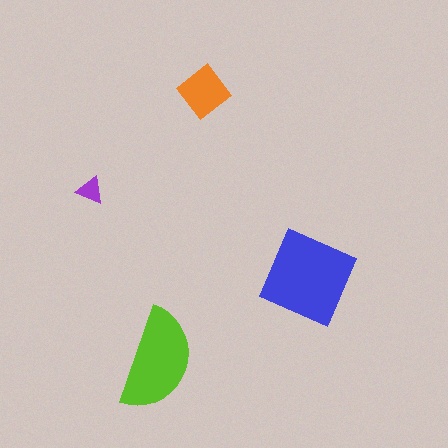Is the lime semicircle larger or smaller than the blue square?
Smaller.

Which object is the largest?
The blue square.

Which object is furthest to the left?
The purple triangle is leftmost.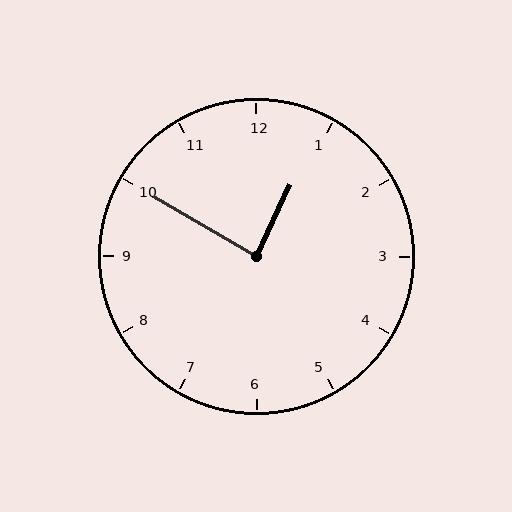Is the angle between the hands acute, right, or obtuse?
It is right.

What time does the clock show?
12:50.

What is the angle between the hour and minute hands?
Approximately 85 degrees.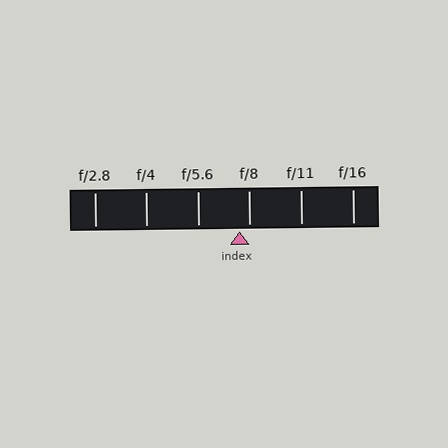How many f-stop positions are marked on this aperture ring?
There are 6 f-stop positions marked.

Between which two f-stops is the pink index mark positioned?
The index mark is between f/5.6 and f/8.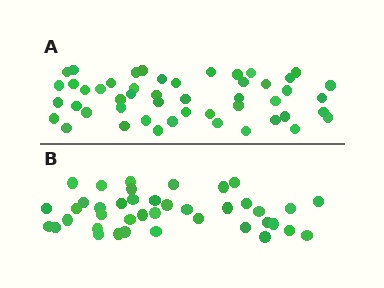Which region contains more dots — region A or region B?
Region A (the top region) has more dots.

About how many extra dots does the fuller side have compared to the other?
Region A has roughly 8 or so more dots than region B.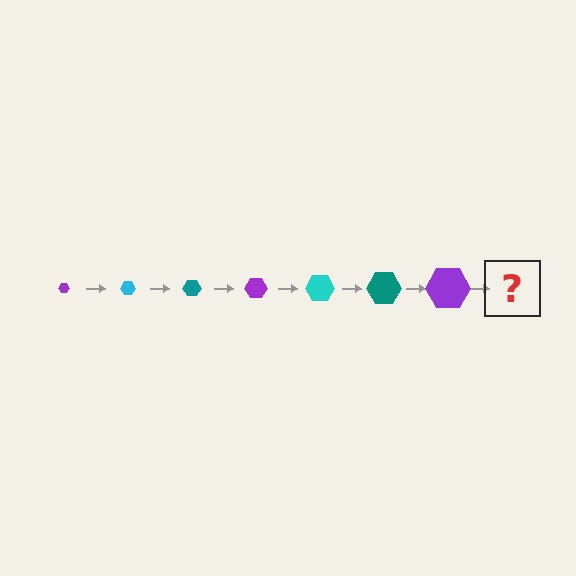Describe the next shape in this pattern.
It should be a cyan hexagon, larger than the previous one.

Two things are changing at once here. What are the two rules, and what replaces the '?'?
The two rules are that the hexagon grows larger each step and the color cycles through purple, cyan, and teal. The '?' should be a cyan hexagon, larger than the previous one.